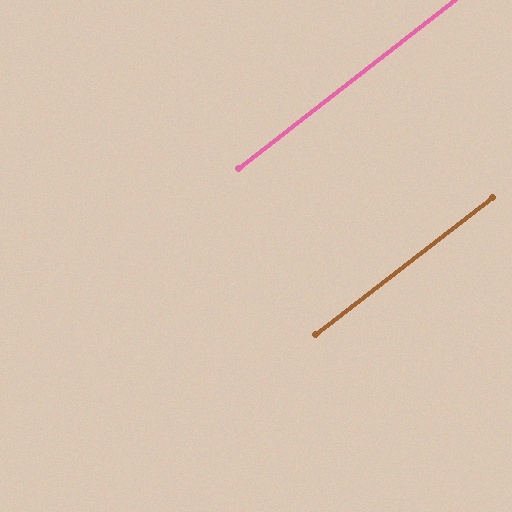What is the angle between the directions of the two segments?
Approximately 0 degrees.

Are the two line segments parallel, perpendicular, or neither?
Parallel — their directions differ by only 0.3°.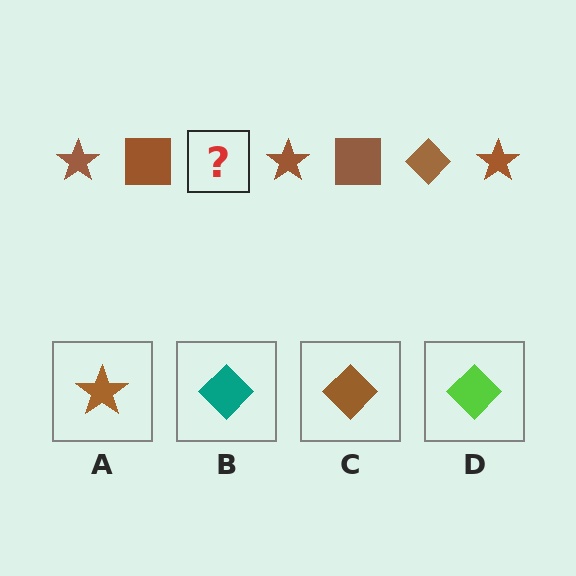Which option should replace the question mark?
Option C.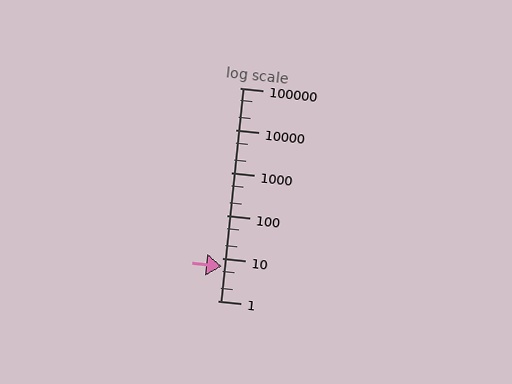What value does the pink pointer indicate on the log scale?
The pointer indicates approximately 6.5.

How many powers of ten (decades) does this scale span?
The scale spans 5 decades, from 1 to 100000.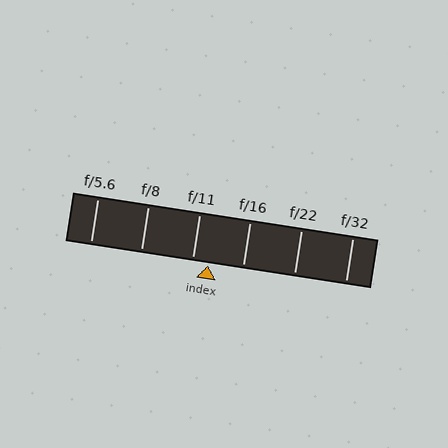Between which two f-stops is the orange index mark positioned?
The index mark is between f/11 and f/16.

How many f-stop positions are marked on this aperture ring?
There are 6 f-stop positions marked.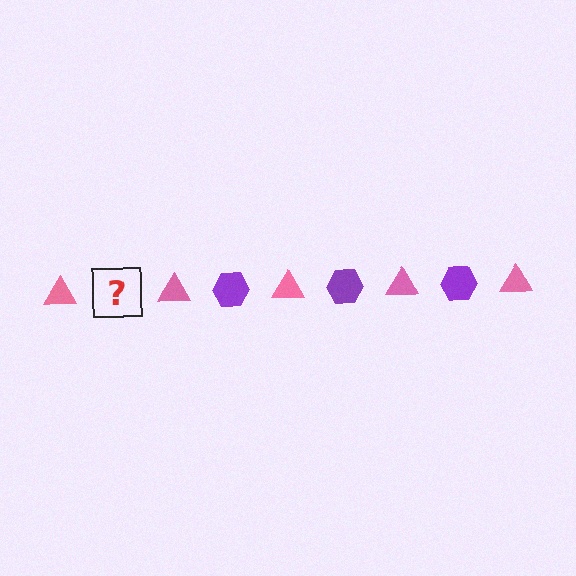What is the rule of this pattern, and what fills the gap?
The rule is that the pattern alternates between pink triangle and purple hexagon. The gap should be filled with a purple hexagon.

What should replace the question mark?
The question mark should be replaced with a purple hexagon.